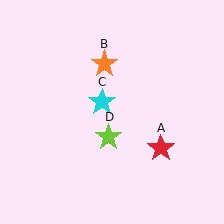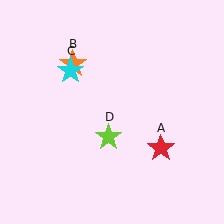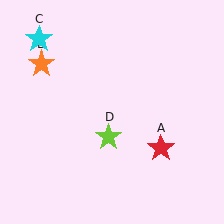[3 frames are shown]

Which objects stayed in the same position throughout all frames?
Red star (object A) and lime star (object D) remained stationary.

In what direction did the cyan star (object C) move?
The cyan star (object C) moved up and to the left.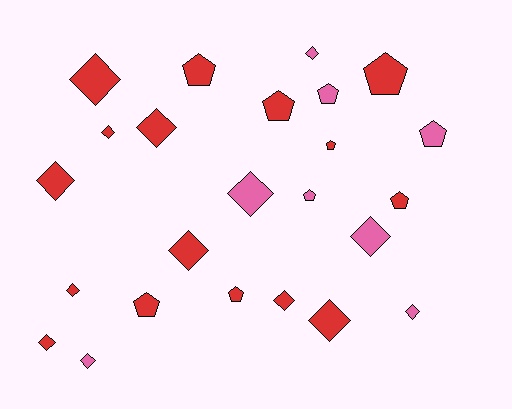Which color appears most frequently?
Red, with 16 objects.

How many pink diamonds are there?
There are 5 pink diamonds.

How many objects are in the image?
There are 24 objects.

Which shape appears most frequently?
Diamond, with 14 objects.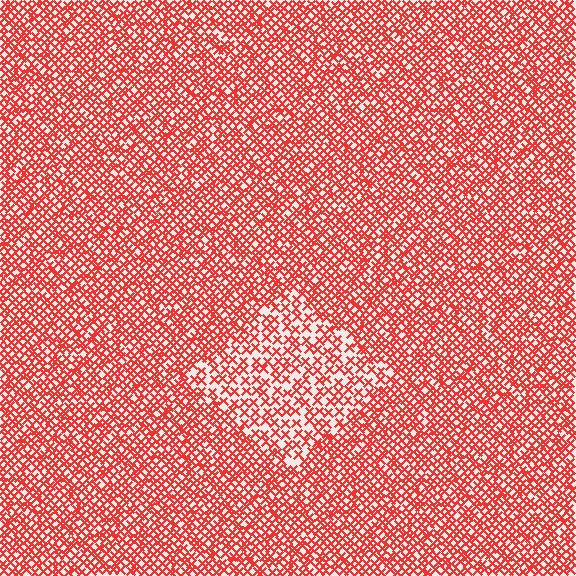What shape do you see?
I see a diamond.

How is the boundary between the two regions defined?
The boundary is defined by a change in element density (approximately 1.8x ratio). All elements are the same color, size, and shape.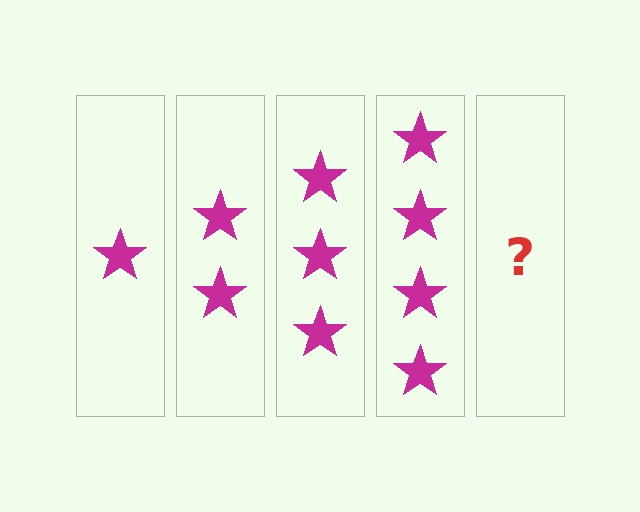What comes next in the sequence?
The next element should be 5 stars.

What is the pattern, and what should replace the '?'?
The pattern is that each step adds one more star. The '?' should be 5 stars.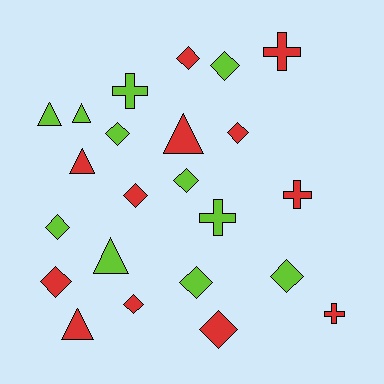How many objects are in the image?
There are 23 objects.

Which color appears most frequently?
Red, with 12 objects.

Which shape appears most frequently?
Diamond, with 12 objects.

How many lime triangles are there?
There are 3 lime triangles.